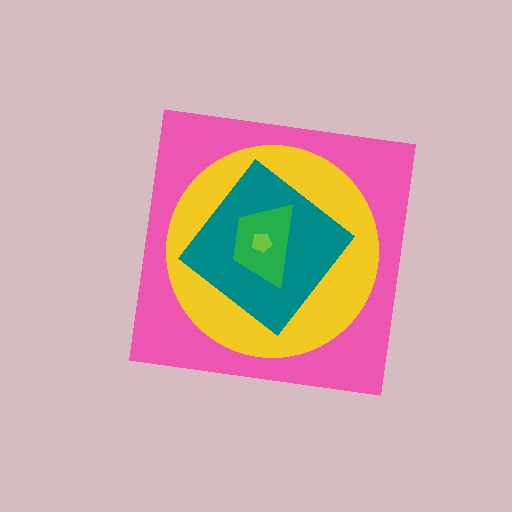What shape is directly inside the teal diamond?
The green trapezoid.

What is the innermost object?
The lime pentagon.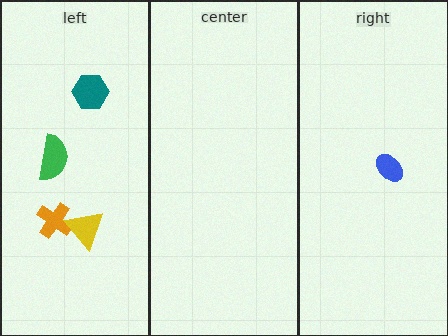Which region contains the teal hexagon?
The left region.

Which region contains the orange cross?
The left region.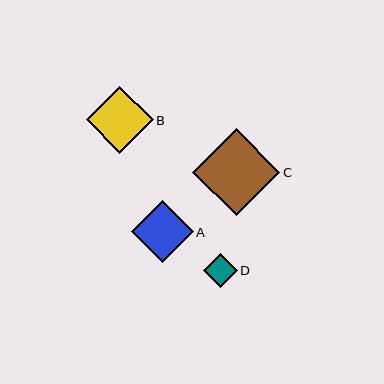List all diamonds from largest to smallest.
From largest to smallest: C, B, A, D.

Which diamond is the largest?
Diamond C is the largest with a size of approximately 87 pixels.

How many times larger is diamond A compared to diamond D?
Diamond A is approximately 1.8 times the size of diamond D.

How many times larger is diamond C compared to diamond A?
Diamond C is approximately 1.4 times the size of diamond A.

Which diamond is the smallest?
Diamond D is the smallest with a size of approximately 33 pixels.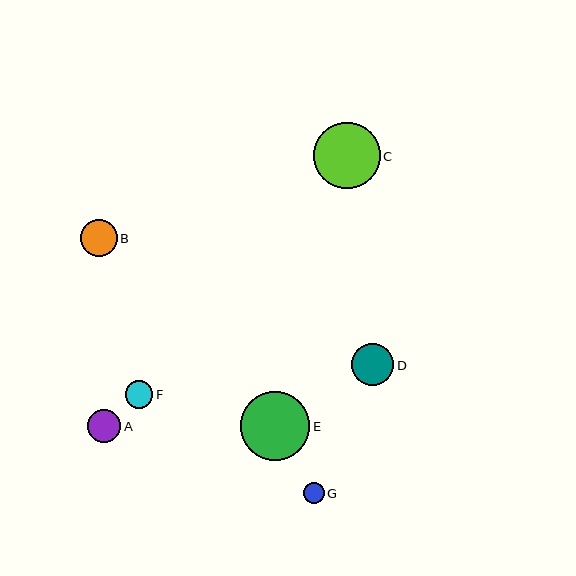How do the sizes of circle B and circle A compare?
Circle B and circle A are approximately the same size.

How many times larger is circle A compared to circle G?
Circle A is approximately 1.6 times the size of circle G.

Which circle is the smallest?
Circle G is the smallest with a size of approximately 21 pixels.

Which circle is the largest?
Circle E is the largest with a size of approximately 70 pixels.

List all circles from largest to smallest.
From largest to smallest: E, C, D, B, A, F, G.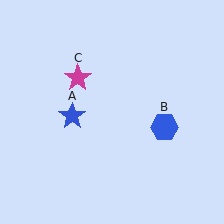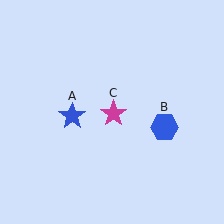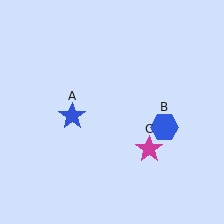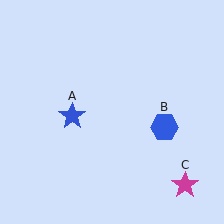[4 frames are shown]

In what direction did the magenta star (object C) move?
The magenta star (object C) moved down and to the right.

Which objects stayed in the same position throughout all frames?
Blue star (object A) and blue hexagon (object B) remained stationary.